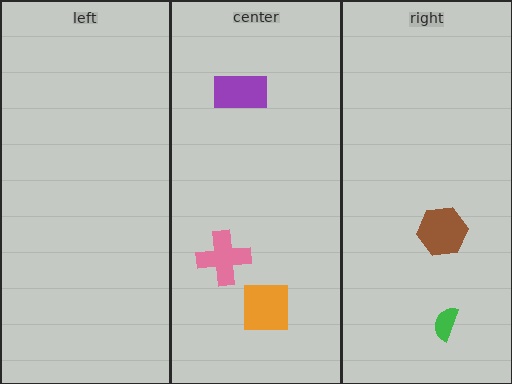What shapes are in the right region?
The green semicircle, the brown hexagon.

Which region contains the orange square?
The center region.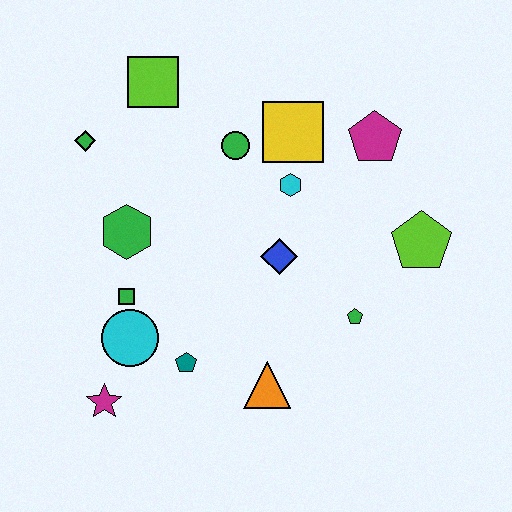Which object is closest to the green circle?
The yellow square is closest to the green circle.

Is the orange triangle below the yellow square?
Yes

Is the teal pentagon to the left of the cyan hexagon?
Yes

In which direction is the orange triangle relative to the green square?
The orange triangle is to the right of the green square.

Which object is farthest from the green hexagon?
The lime pentagon is farthest from the green hexagon.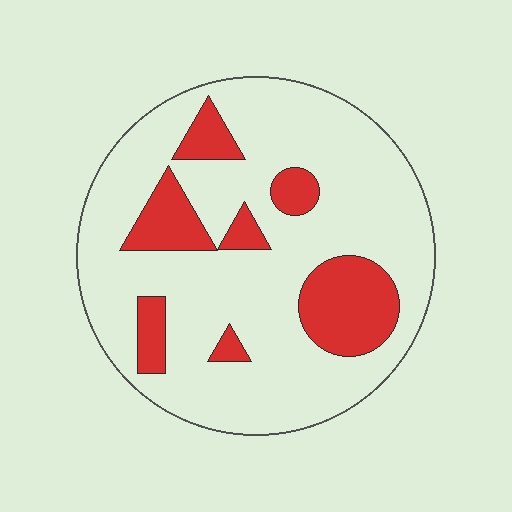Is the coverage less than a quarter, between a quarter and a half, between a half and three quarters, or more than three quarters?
Less than a quarter.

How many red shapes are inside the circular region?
7.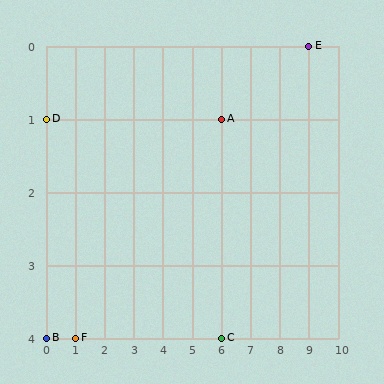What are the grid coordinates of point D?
Point D is at grid coordinates (0, 1).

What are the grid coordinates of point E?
Point E is at grid coordinates (9, 0).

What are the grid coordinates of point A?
Point A is at grid coordinates (6, 1).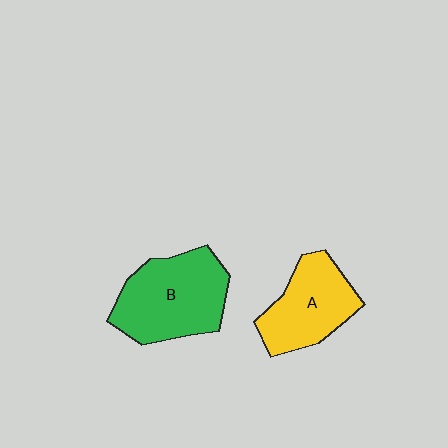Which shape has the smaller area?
Shape A (yellow).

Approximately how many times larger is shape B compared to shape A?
Approximately 1.3 times.